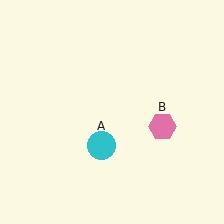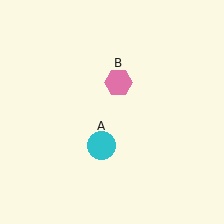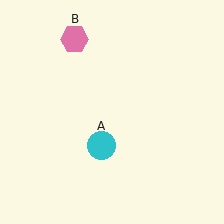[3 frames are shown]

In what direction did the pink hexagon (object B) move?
The pink hexagon (object B) moved up and to the left.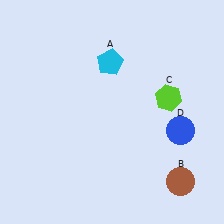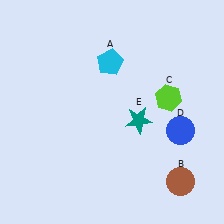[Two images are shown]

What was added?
A teal star (E) was added in Image 2.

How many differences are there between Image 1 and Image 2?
There is 1 difference between the two images.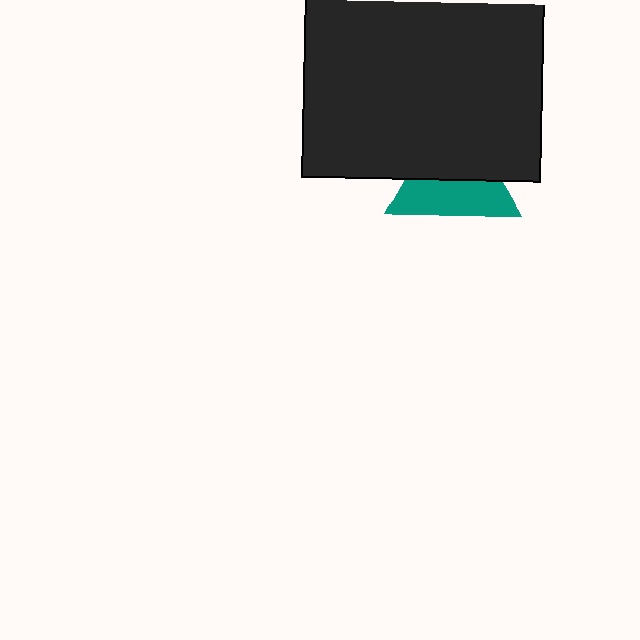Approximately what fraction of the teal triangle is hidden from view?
Roughly 49% of the teal triangle is hidden behind the black square.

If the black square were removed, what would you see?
You would see the complete teal triangle.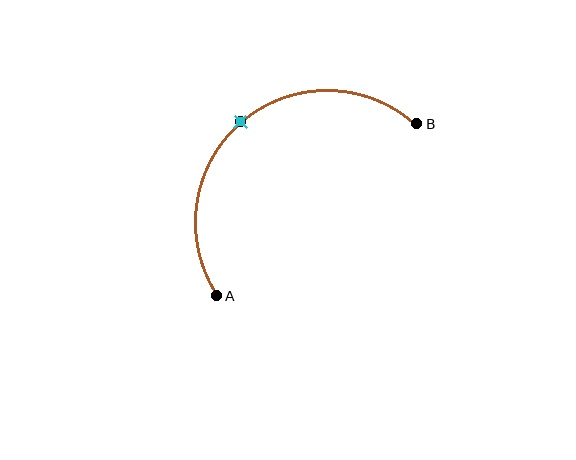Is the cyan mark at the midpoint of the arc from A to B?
Yes. The cyan mark lies on the arc at equal arc-length from both A and B — it is the arc midpoint.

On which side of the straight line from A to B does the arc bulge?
The arc bulges above and to the left of the straight line connecting A and B.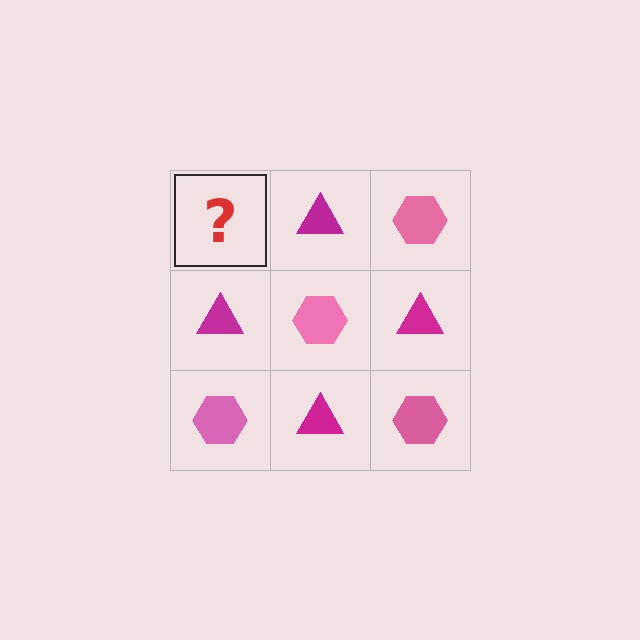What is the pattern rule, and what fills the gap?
The rule is that it alternates pink hexagon and magenta triangle in a checkerboard pattern. The gap should be filled with a pink hexagon.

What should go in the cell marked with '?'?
The missing cell should contain a pink hexagon.